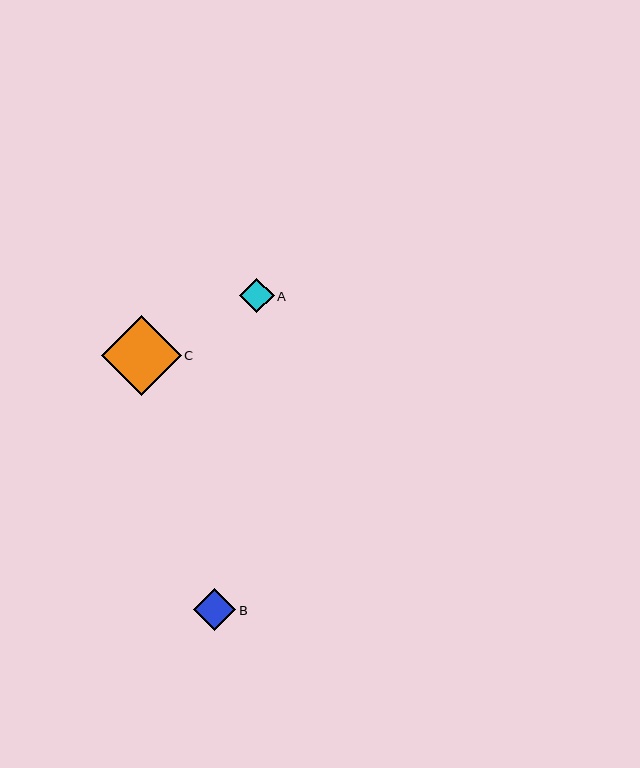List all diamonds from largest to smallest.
From largest to smallest: C, B, A.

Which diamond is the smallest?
Diamond A is the smallest with a size of approximately 34 pixels.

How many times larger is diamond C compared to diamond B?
Diamond C is approximately 1.9 times the size of diamond B.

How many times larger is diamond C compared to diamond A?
Diamond C is approximately 2.3 times the size of diamond A.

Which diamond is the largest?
Diamond C is the largest with a size of approximately 80 pixels.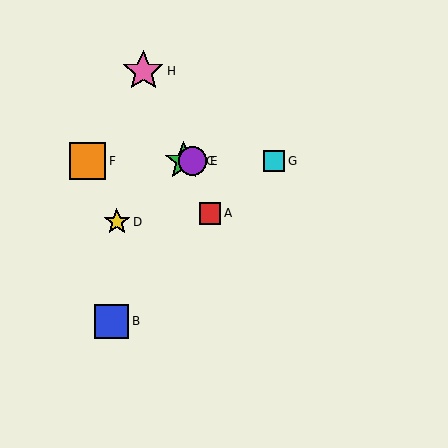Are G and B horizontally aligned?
No, G is at y≈161 and B is at y≈321.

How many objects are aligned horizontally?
4 objects (C, E, F, G) are aligned horizontally.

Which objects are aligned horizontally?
Objects C, E, F, G are aligned horizontally.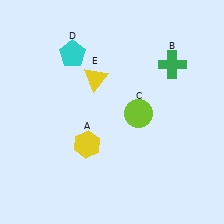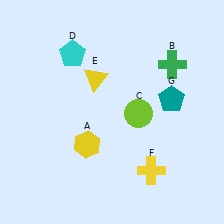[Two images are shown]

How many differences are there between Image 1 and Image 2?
There are 2 differences between the two images.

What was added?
A yellow cross (F), a teal pentagon (G) were added in Image 2.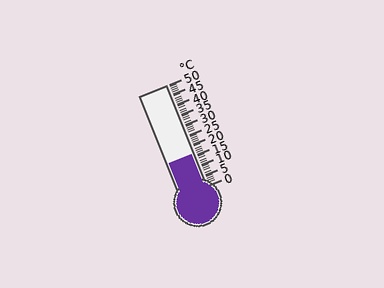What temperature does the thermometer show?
The thermometer shows approximately 16°C.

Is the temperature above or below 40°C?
The temperature is below 40°C.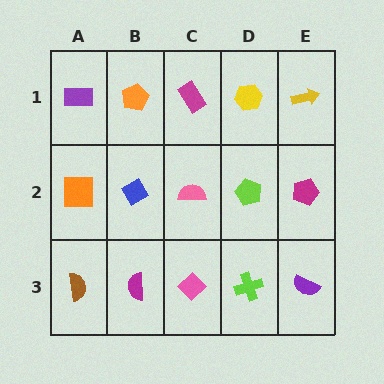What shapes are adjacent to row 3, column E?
A magenta pentagon (row 2, column E), a lime cross (row 3, column D).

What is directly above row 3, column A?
An orange square.